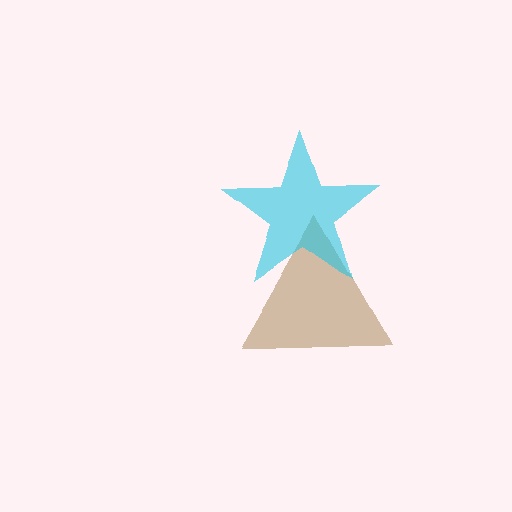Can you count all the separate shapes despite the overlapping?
Yes, there are 2 separate shapes.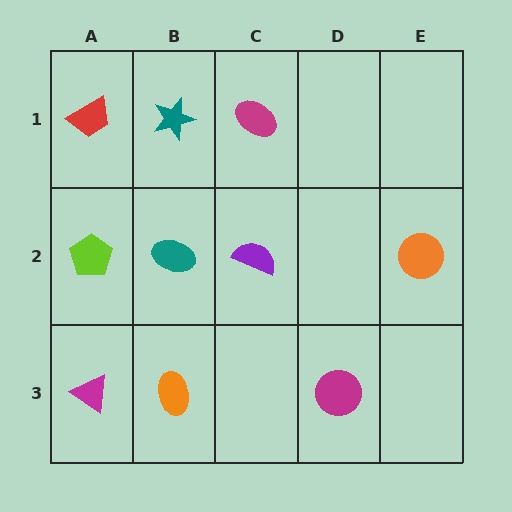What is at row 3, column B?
An orange ellipse.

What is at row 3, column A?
A magenta triangle.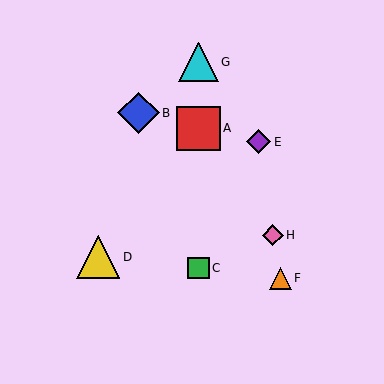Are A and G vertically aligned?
Yes, both are at x≈198.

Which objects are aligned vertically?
Objects A, C, G are aligned vertically.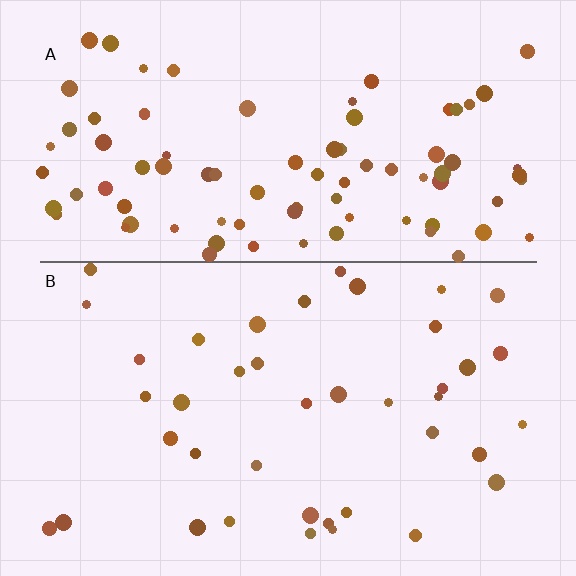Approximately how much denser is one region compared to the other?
Approximately 2.2× — region A over region B.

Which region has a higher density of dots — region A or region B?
A (the top).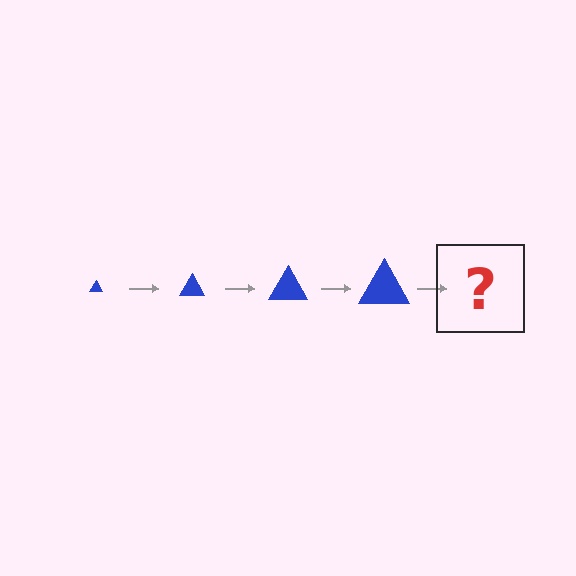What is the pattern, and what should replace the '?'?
The pattern is that the triangle gets progressively larger each step. The '?' should be a blue triangle, larger than the previous one.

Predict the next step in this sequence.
The next step is a blue triangle, larger than the previous one.